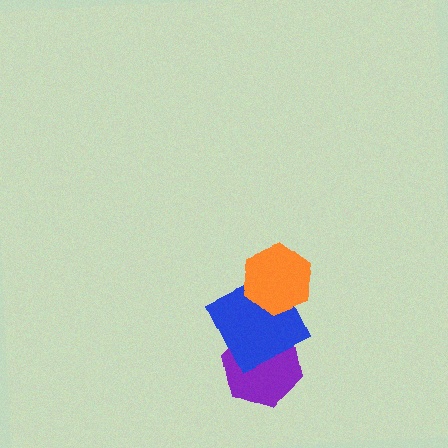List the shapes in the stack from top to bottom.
From top to bottom: the orange hexagon, the blue square, the purple hexagon.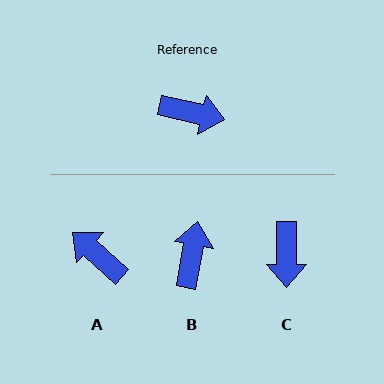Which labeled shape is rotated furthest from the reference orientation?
A, about 151 degrees away.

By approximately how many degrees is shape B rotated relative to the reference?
Approximately 92 degrees counter-clockwise.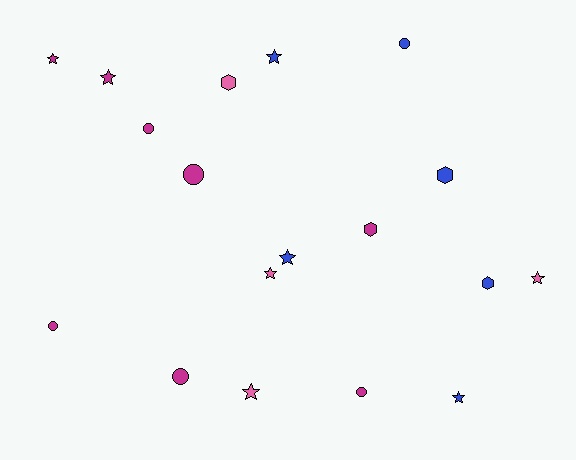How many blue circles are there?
There is 1 blue circle.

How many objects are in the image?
There are 18 objects.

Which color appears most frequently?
Magenta, with 8 objects.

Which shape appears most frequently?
Star, with 8 objects.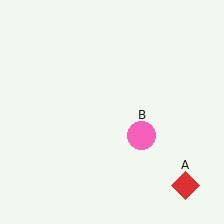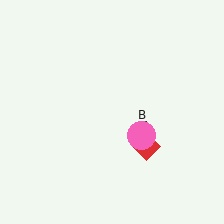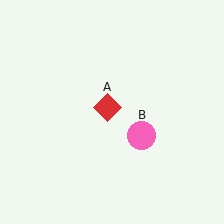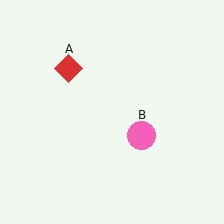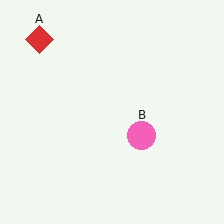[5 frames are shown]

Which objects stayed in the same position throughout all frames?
Pink circle (object B) remained stationary.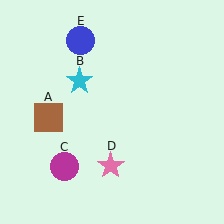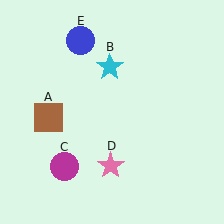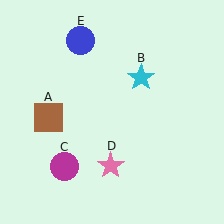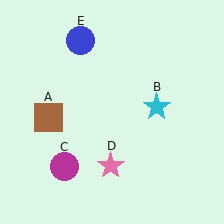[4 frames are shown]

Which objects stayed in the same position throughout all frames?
Brown square (object A) and magenta circle (object C) and pink star (object D) and blue circle (object E) remained stationary.